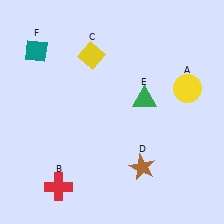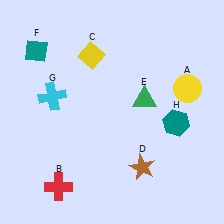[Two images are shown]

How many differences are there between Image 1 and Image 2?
There are 2 differences between the two images.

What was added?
A cyan cross (G), a teal hexagon (H) were added in Image 2.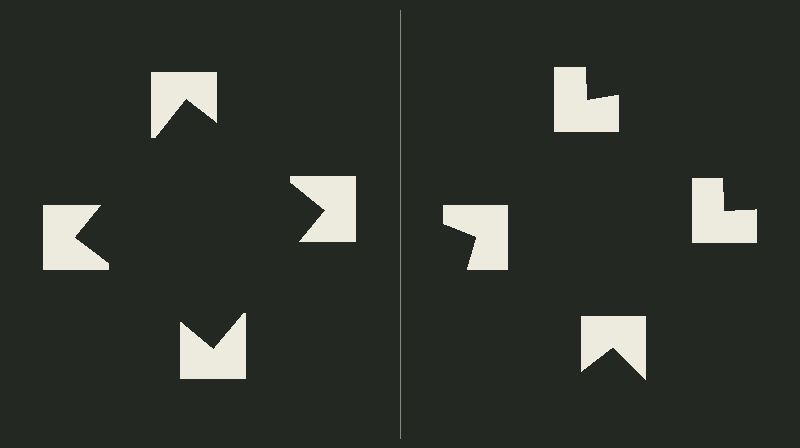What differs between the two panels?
The notched squares are positioned identically on both sides; only the wedge orientations differ. On the left they align to a square; on the right they are misaligned.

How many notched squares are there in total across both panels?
8 — 4 on each side.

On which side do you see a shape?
An illusory square appears on the left side. On the right side the wedge cuts are rotated, so no coherent shape forms.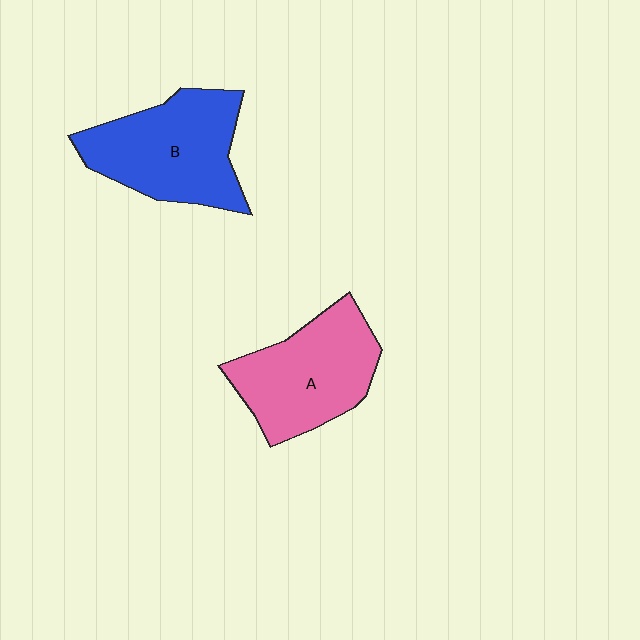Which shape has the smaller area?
Shape A (pink).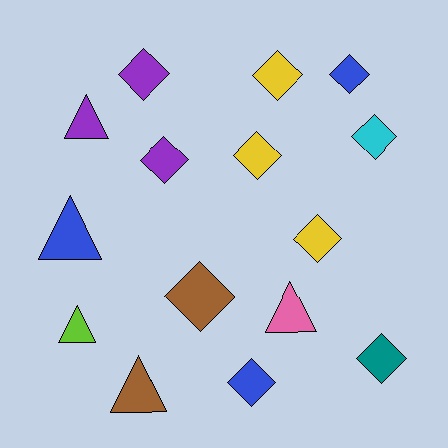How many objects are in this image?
There are 15 objects.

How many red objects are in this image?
There are no red objects.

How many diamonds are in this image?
There are 10 diamonds.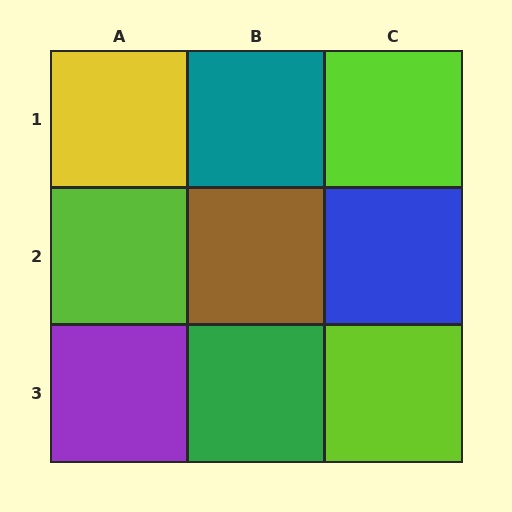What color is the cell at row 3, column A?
Purple.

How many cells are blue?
1 cell is blue.